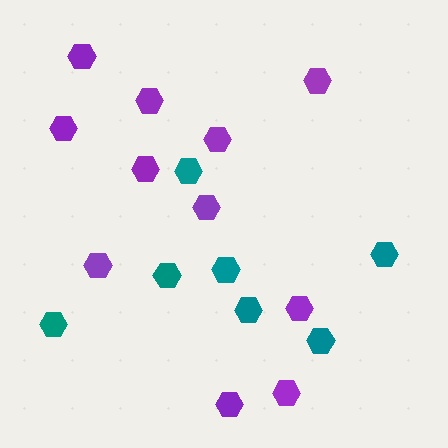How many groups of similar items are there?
There are 2 groups: one group of purple hexagons (11) and one group of teal hexagons (7).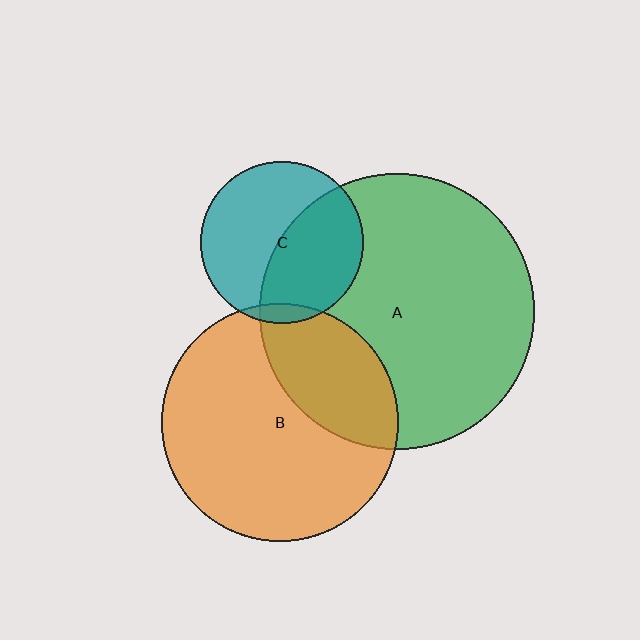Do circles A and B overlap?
Yes.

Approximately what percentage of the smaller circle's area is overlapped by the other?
Approximately 30%.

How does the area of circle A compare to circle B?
Approximately 1.3 times.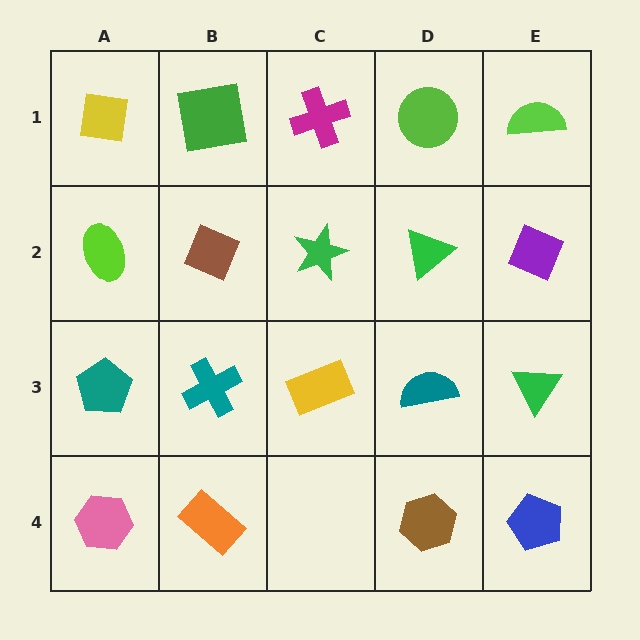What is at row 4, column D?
A brown hexagon.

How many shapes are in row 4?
4 shapes.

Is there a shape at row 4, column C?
No, that cell is empty.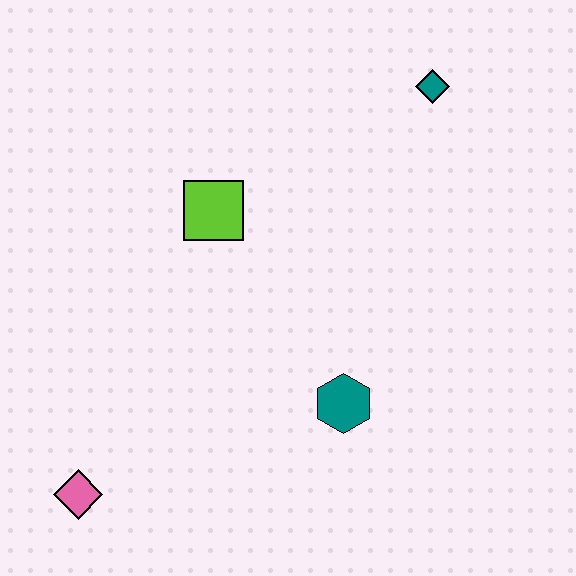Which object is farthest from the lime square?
The pink diamond is farthest from the lime square.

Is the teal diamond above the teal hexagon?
Yes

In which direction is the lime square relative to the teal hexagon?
The lime square is above the teal hexagon.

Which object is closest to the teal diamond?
The lime square is closest to the teal diamond.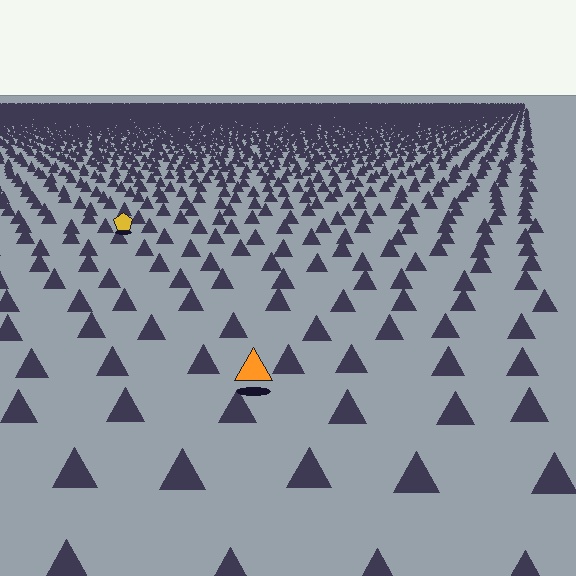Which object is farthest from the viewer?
The yellow pentagon is farthest from the viewer. It appears smaller and the ground texture around it is denser.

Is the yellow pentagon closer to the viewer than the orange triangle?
No. The orange triangle is closer — you can tell from the texture gradient: the ground texture is coarser near it.